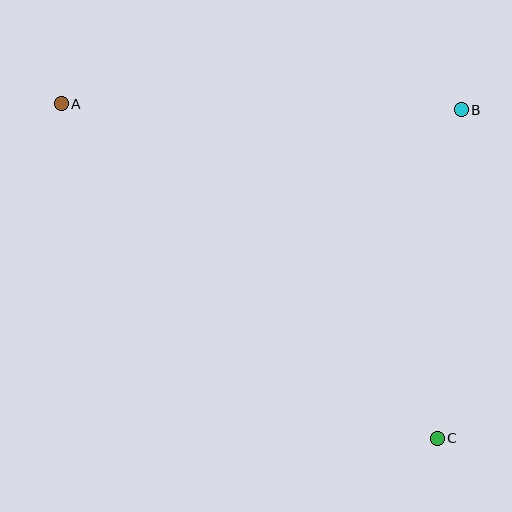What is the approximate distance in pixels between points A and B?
The distance between A and B is approximately 400 pixels.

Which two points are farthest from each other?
Points A and C are farthest from each other.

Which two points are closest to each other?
Points B and C are closest to each other.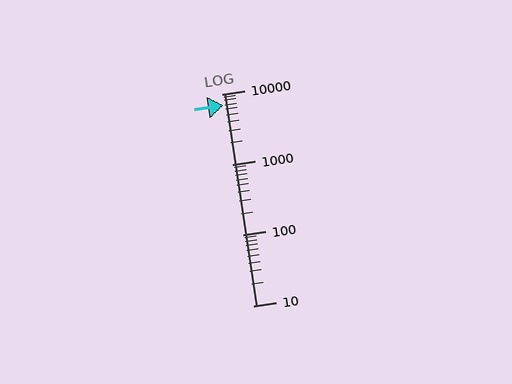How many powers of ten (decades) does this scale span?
The scale spans 3 decades, from 10 to 10000.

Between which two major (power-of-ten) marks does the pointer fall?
The pointer is between 1000 and 10000.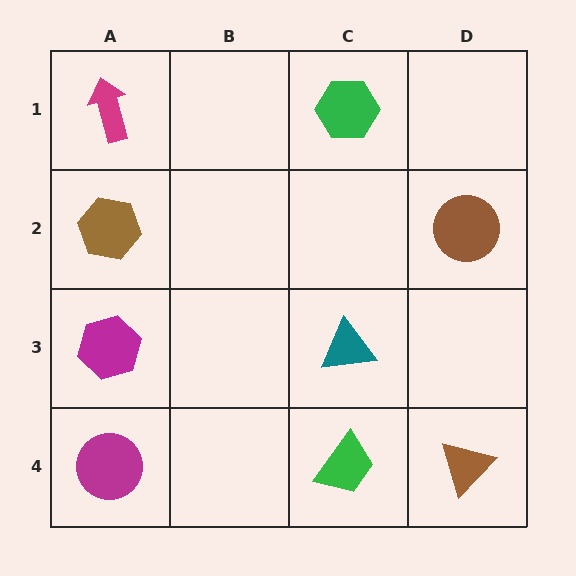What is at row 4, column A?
A magenta circle.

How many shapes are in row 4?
3 shapes.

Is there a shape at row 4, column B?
No, that cell is empty.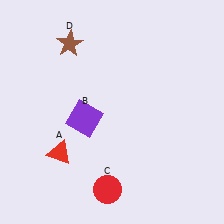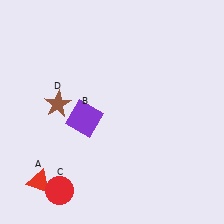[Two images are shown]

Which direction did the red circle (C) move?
The red circle (C) moved left.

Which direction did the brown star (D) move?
The brown star (D) moved down.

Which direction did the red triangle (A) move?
The red triangle (A) moved down.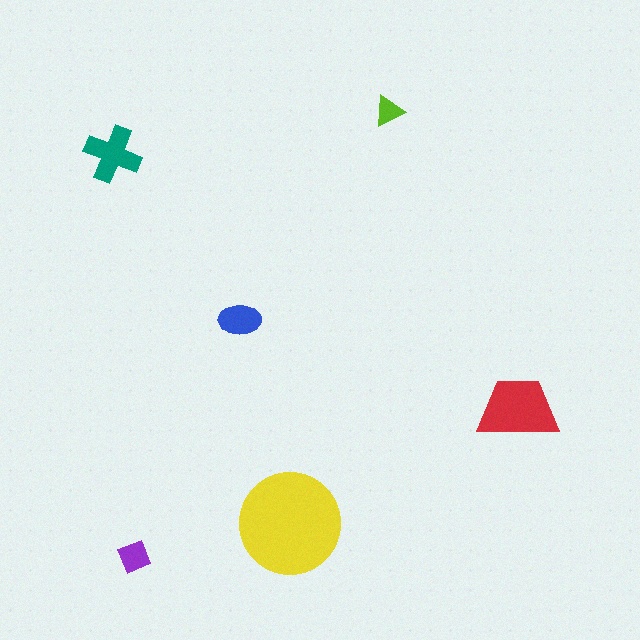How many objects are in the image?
There are 6 objects in the image.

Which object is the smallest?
The lime triangle.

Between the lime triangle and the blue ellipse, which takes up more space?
The blue ellipse.